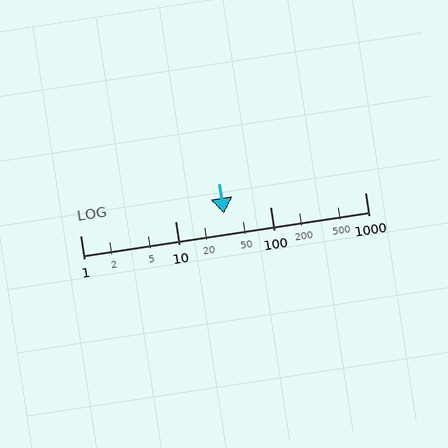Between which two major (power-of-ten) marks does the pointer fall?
The pointer is between 10 and 100.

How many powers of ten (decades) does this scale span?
The scale spans 3 decades, from 1 to 1000.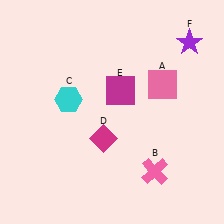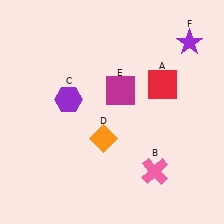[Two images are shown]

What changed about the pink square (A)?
In Image 1, A is pink. In Image 2, it changed to red.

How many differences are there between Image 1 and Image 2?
There are 3 differences between the two images.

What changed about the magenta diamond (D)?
In Image 1, D is magenta. In Image 2, it changed to orange.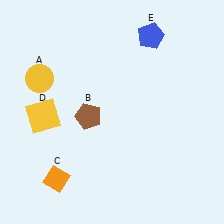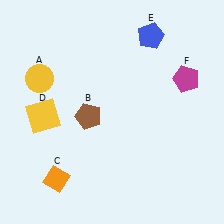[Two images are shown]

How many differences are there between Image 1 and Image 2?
There is 1 difference between the two images.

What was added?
A magenta pentagon (F) was added in Image 2.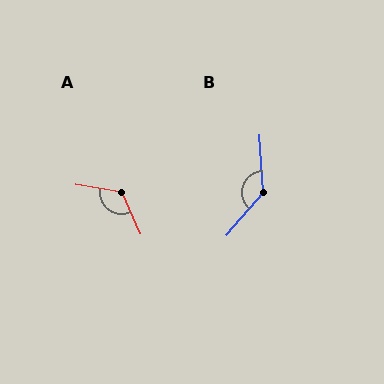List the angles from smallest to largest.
A (123°), B (136°).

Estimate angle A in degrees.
Approximately 123 degrees.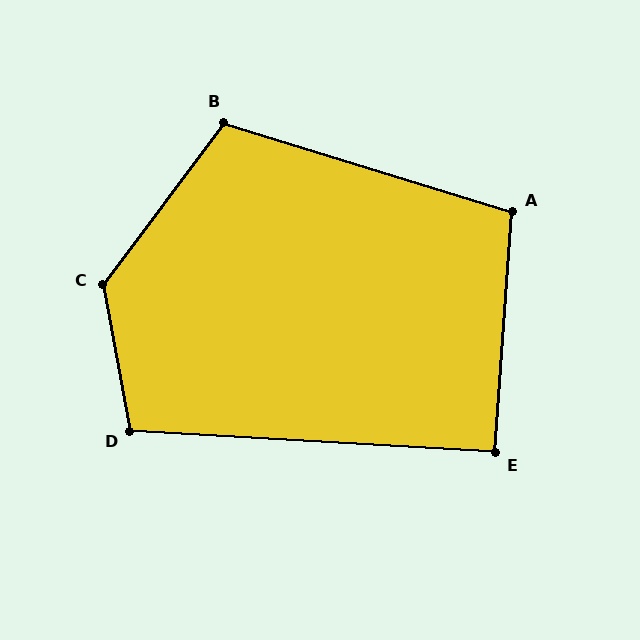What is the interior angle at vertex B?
Approximately 109 degrees (obtuse).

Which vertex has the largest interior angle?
C, at approximately 133 degrees.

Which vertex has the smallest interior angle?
E, at approximately 90 degrees.